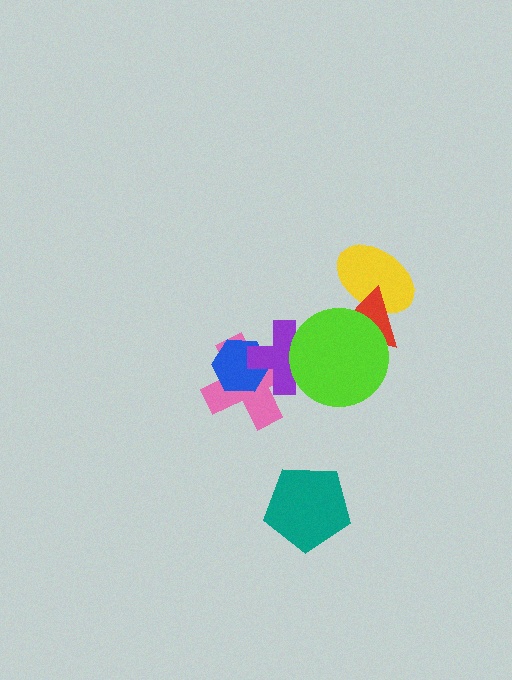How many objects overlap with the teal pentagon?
0 objects overlap with the teal pentagon.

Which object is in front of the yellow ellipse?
The red triangle is in front of the yellow ellipse.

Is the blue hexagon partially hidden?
Yes, it is partially covered by another shape.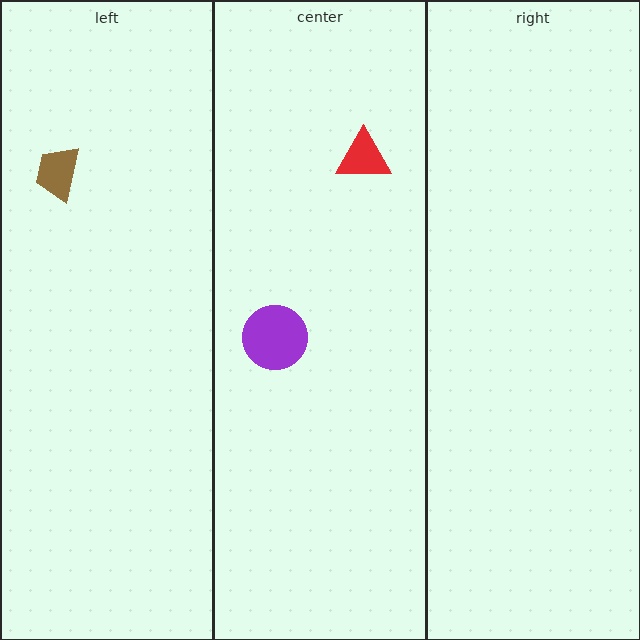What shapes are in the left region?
The brown trapezoid.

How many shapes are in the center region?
2.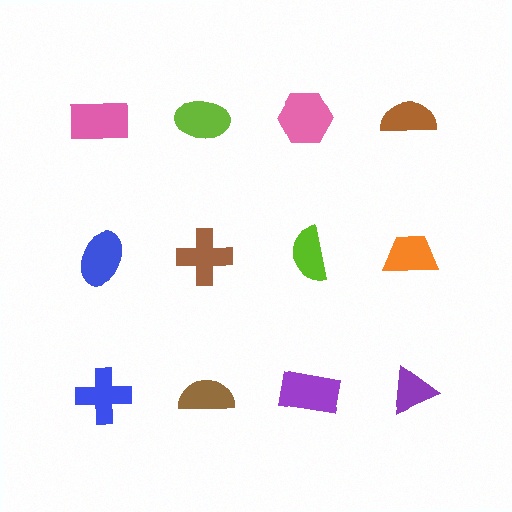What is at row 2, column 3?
A lime semicircle.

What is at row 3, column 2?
A brown semicircle.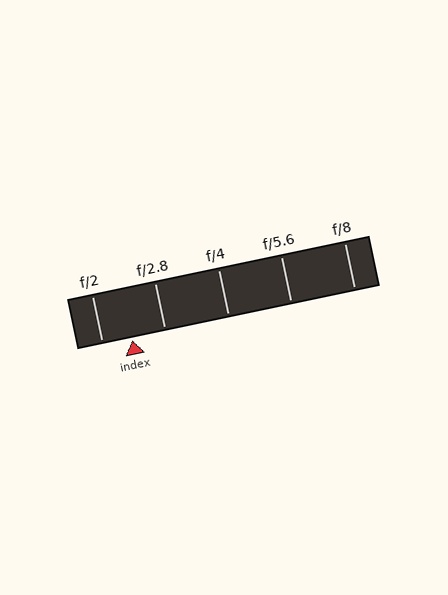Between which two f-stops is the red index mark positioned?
The index mark is between f/2 and f/2.8.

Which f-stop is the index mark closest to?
The index mark is closest to f/2.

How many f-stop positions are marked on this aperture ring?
There are 5 f-stop positions marked.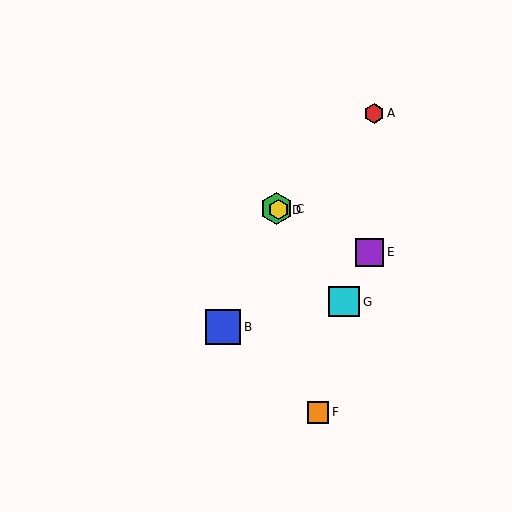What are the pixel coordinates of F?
Object F is at (318, 412).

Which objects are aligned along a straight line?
Objects C, D, E are aligned along a straight line.